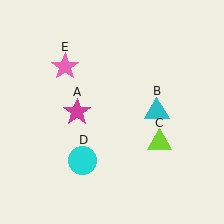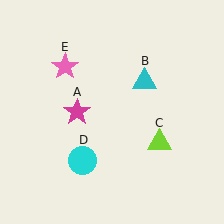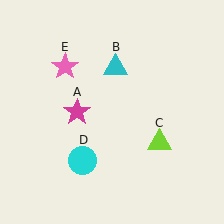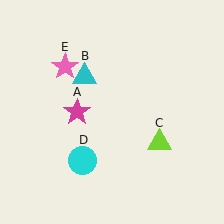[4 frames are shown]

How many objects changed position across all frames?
1 object changed position: cyan triangle (object B).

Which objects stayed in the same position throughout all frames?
Magenta star (object A) and lime triangle (object C) and cyan circle (object D) and pink star (object E) remained stationary.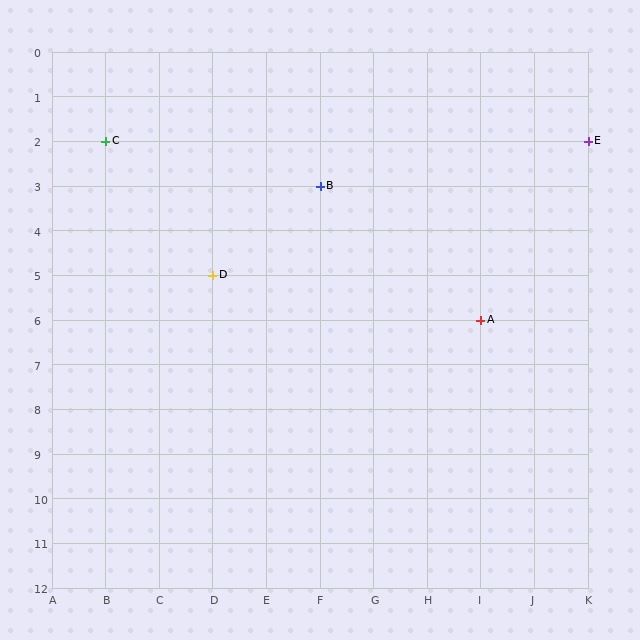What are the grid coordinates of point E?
Point E is at grid coordinates (K, 2).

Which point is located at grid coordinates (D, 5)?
Point D is at (D, 5).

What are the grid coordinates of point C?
Point C is at grid coordinates (B, 2).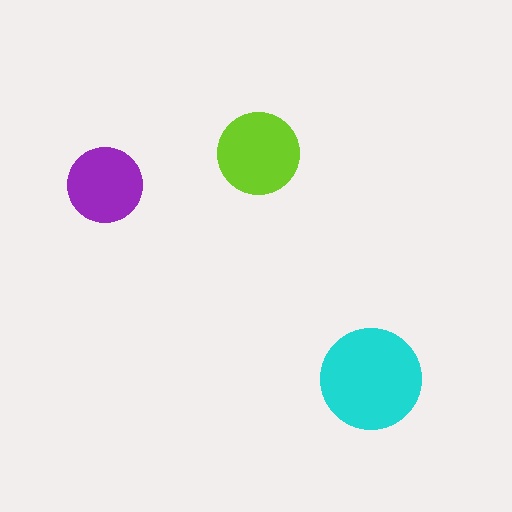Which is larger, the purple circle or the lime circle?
The lime one.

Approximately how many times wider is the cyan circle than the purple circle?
About 1.5 times wider.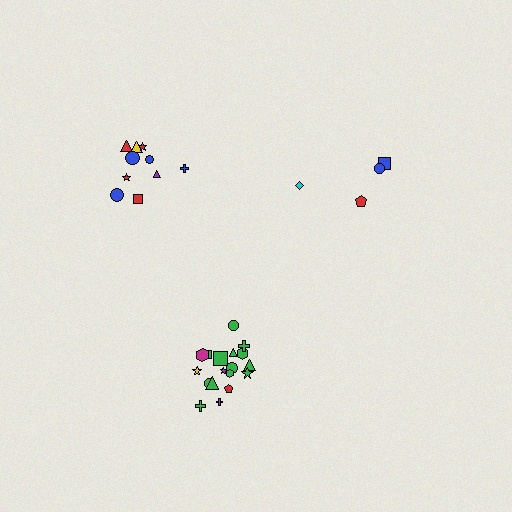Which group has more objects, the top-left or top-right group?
The top-left group.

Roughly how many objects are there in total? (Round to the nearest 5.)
Roughly 30 objects in total.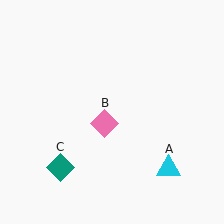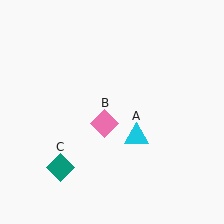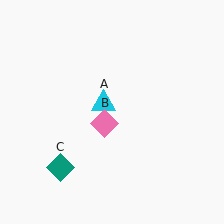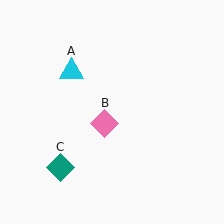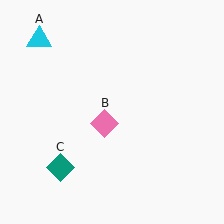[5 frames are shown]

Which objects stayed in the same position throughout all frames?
Pink diamond (object B) and teal diamond (object C) remained stationary.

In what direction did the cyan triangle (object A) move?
The cyan triangle (object A) moved up and to the left.